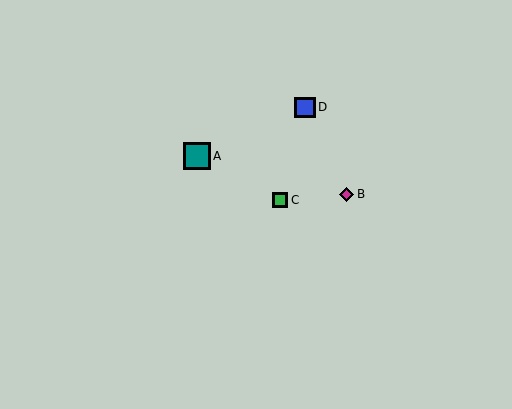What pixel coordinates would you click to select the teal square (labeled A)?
Click at (197, 156) to select the teal square A.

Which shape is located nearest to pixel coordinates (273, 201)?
The green square (labeled C) at (280, 200) is nearest to that location.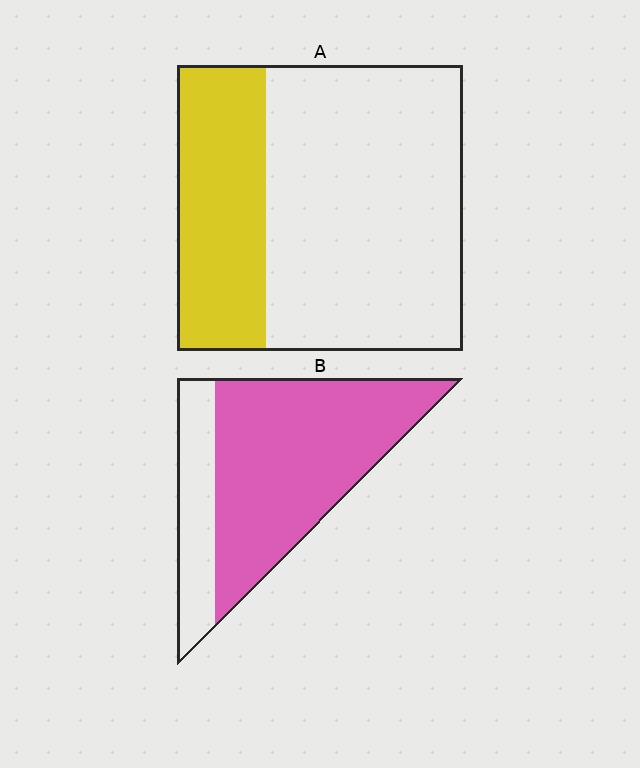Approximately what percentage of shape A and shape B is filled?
A is approximately 30% and B is approximately 75%.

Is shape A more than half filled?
No.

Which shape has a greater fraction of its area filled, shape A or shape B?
Shape B.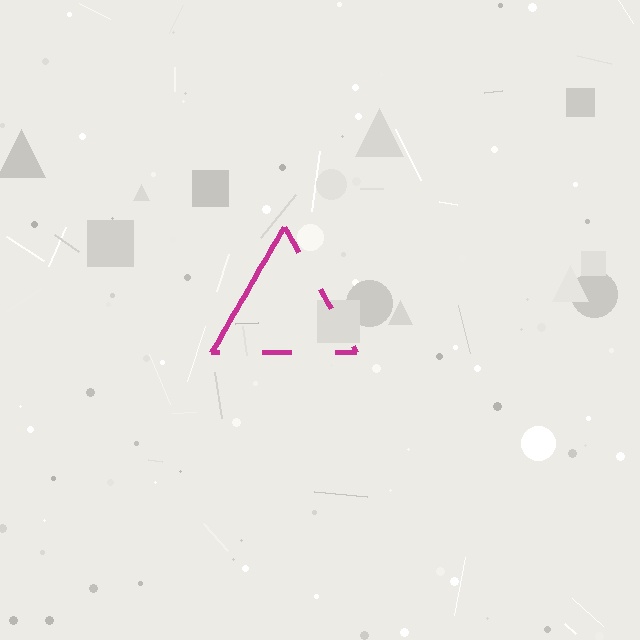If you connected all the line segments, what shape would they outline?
They would outline a triangle.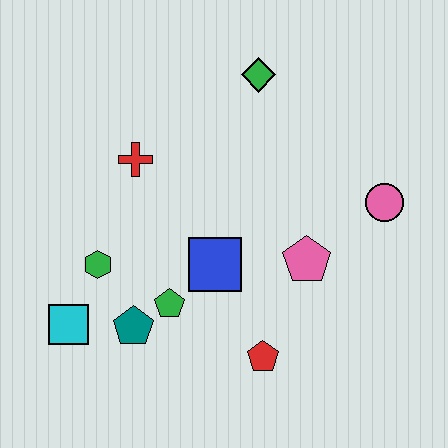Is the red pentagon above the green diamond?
No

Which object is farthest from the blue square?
The green diamond is farthest from the blue square.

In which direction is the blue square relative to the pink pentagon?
The blue square is to the left of the pink pentagon.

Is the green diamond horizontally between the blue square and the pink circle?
Yes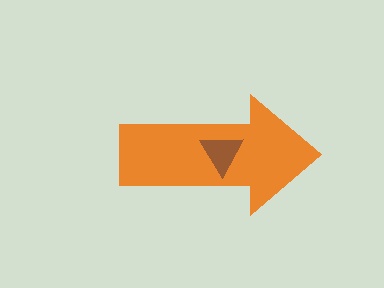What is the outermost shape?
The orange arrow.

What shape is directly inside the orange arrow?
The brown triangle.